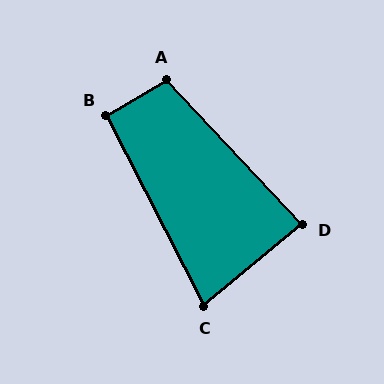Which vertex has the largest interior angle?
A, at approximately 103 degrees.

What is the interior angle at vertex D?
Approximately 86 degrees (approximately right).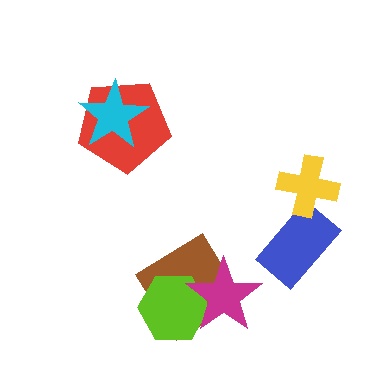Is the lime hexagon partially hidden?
Yes, it is partially covered by another shape.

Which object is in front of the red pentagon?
The cyan star is in front of the red pentagon.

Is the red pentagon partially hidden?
Yes, it is partially covered by another shape.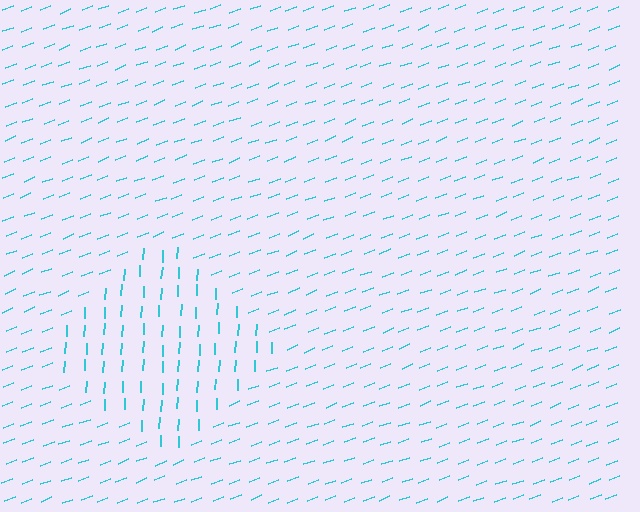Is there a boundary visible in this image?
Yes, there is a texture boundary formed by a change in line orientation.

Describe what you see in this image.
The image is filled with small cyan line segments. A diamond region in the image has lines oriented differently from the surrounding lines, creating a visible texture boundary.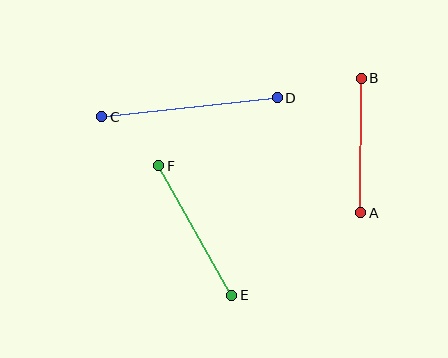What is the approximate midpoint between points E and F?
The midpoint is at approximately (195, 231) pixels.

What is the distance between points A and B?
The distance is approximately 134 pixels.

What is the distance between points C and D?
The distance is approximately 177 pixels.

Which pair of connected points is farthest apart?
Points C and D are farthest apart.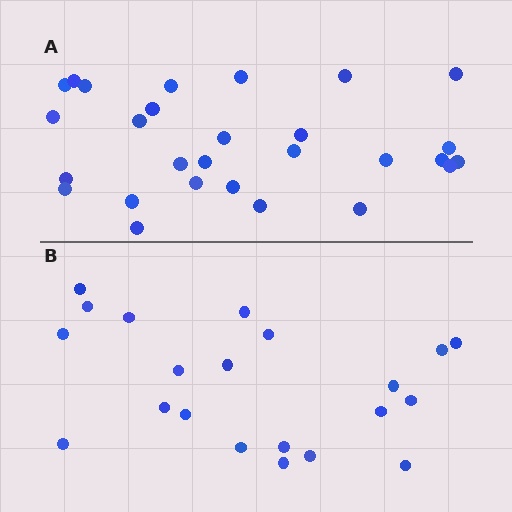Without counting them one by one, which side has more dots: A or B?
Region A (the top region) has more dots.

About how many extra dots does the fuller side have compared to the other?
Region A has roughly 8 or so more dots than region B.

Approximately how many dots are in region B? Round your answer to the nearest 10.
About 20 dots. (The exact count is 21, which rounds to 20.)